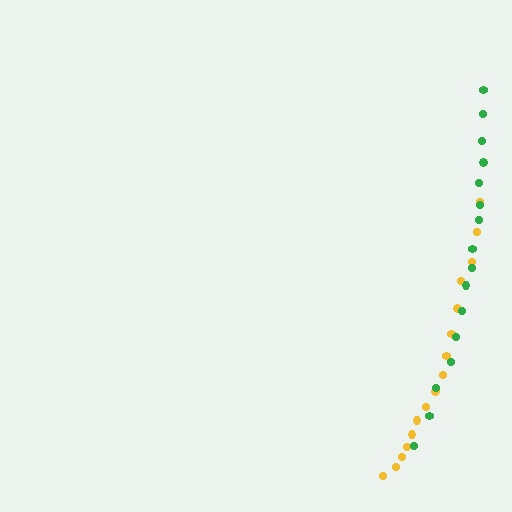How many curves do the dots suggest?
There are 2 distinct paths.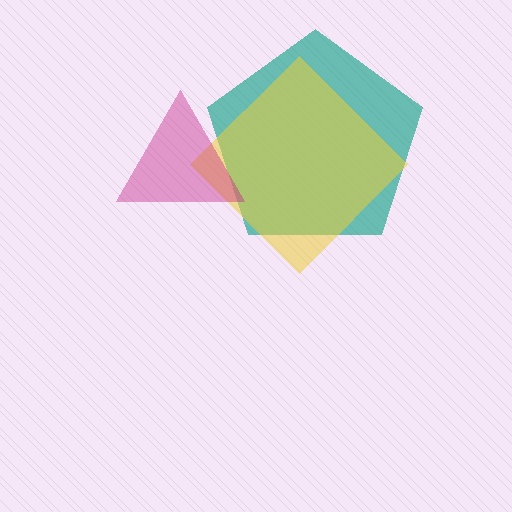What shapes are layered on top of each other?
The layered shapes are: a teal pentagon, a yellow diamond, a magenta triangle.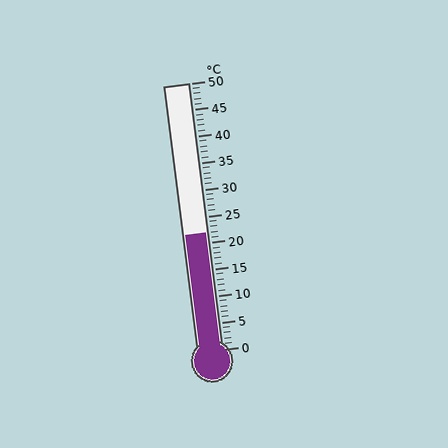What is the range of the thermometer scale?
The thermometer scale ranges from 0°C to 50°C.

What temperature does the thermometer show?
The thermometer shows approximately 22°C.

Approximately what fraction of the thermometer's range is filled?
The thermometer is filled to approximately 45% of its range.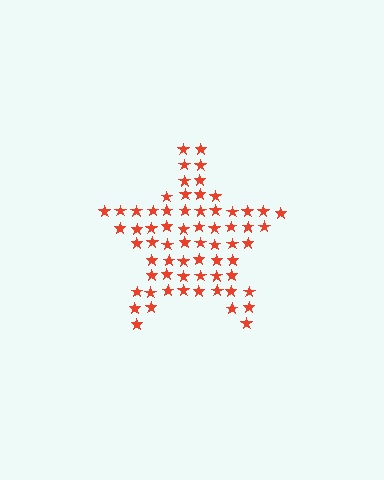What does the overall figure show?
The overall figure shows a star.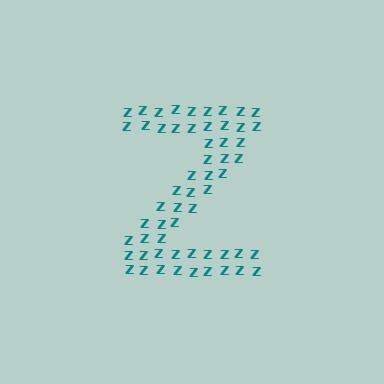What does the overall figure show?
The overall figure shows the letter Z.